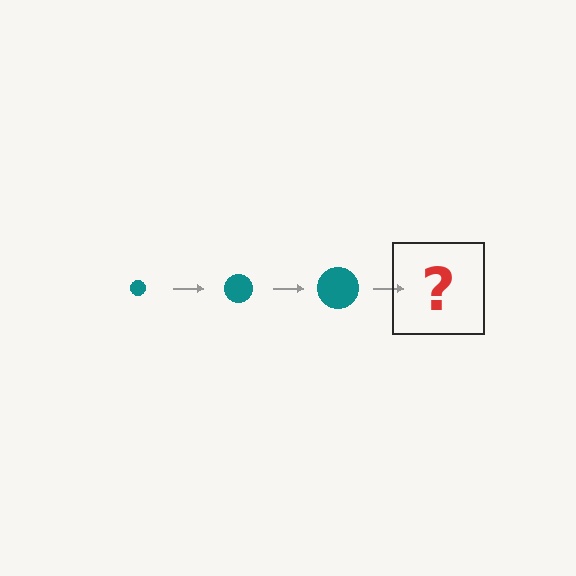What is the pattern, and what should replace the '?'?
The pattern is that the circle gets progressively larger each step. The '?' should be a teal circle, larger than the previous one.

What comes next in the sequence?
The next element should be a teal circle, larger than the previous one.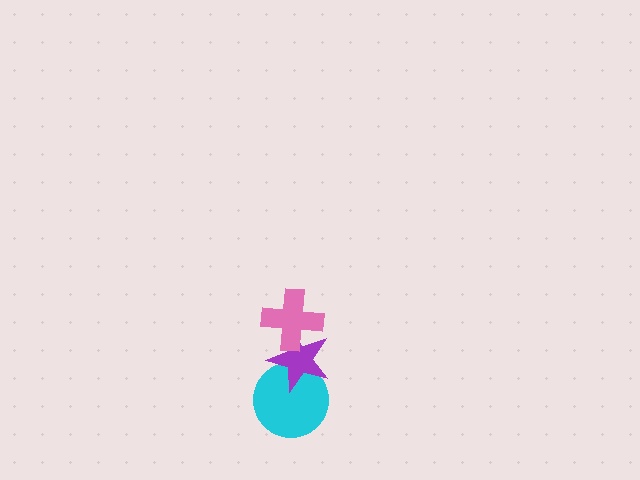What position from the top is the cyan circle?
The cyan circle is 3rd from the top.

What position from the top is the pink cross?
The pink cross is 1st from the top.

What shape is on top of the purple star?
The pink cross is on top of the purple star.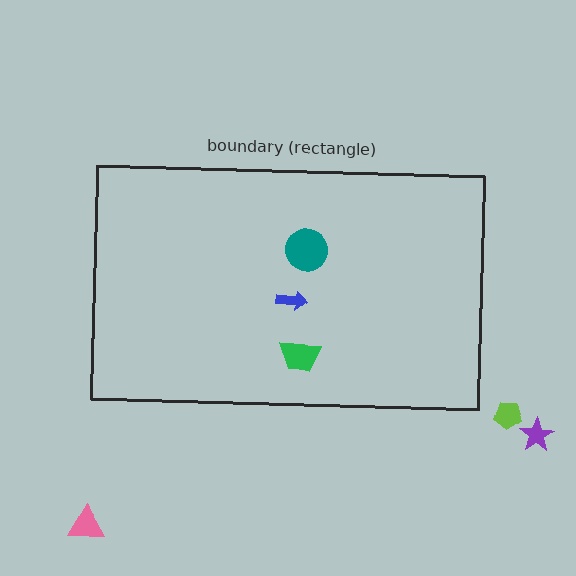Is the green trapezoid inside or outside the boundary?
Inside.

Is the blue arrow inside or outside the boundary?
Inside.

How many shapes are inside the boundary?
3 inside, 3 outside.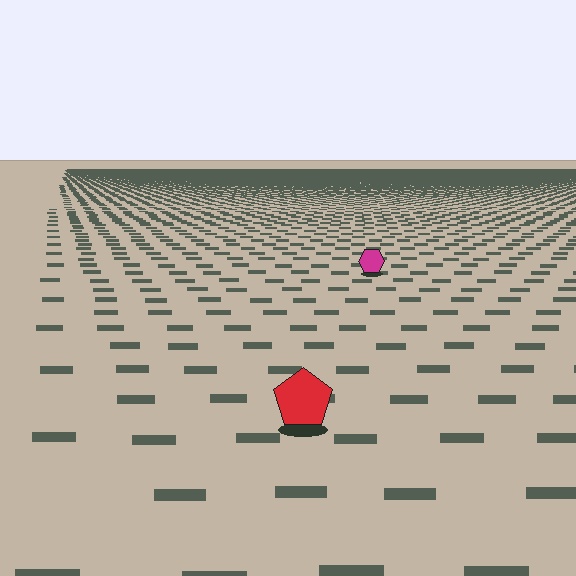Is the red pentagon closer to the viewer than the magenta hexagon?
Yes. The red pentagon is closer — you can tell from the texture gradient: the ground texture is coarser near it.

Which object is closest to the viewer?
The red pentagon is closest. The texture marks near it are larger and more spread out.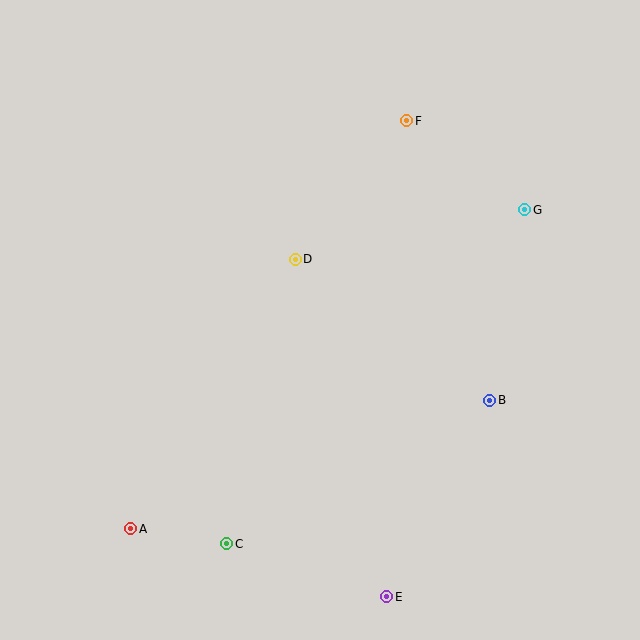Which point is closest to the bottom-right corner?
Point E is closest to the bottom-right corner.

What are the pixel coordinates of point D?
Point D is at (295, 259).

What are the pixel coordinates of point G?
Point G is at (525, 210).